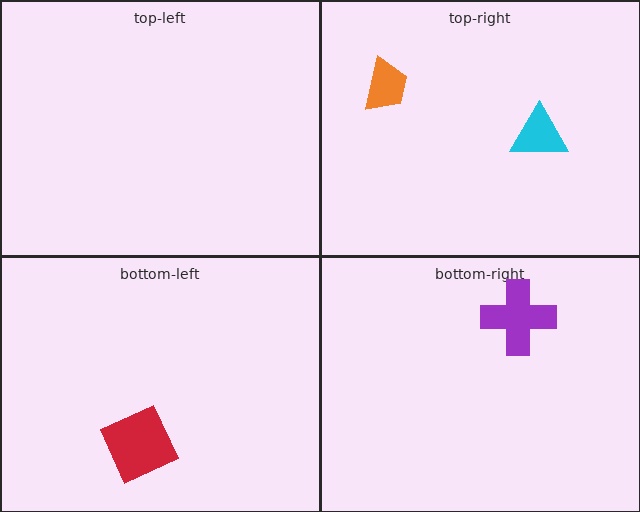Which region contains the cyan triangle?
The top-right region.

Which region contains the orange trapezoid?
The top-right region.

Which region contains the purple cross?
The bottom-right region.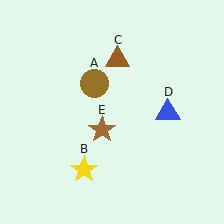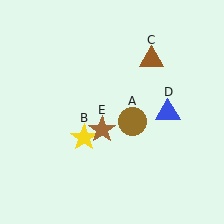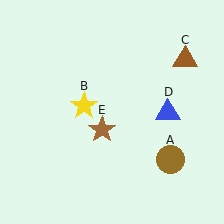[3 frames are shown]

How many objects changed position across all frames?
3 objects changed position: brown circle (object A), yellow star (object B), brown triangle (object C).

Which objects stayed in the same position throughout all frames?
Blue triangle (object D) and brown star (object E) remained stationary.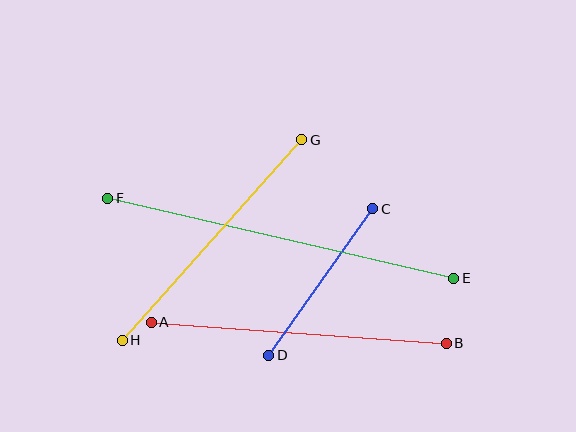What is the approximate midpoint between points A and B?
The midpoint is at approximately (299, 333) pixels.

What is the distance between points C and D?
The distance is approximately 180 pixels.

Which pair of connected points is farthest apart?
Points E and F are farthest apart.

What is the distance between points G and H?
The distance is approximately 269 pixels.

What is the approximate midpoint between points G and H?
The midpoint is at approximately (212, 240) pixels.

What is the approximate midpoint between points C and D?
The midpoint is at approximately (321, 282) pixels.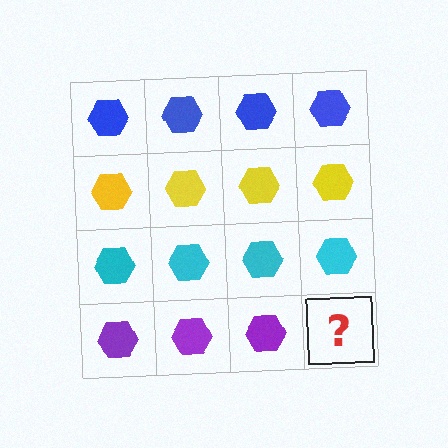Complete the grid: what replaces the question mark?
The question mark should be replaced with a purple hexagon.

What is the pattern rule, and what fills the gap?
The rule is that each row has a consistent color. The gap should be filled with a purple hexagon.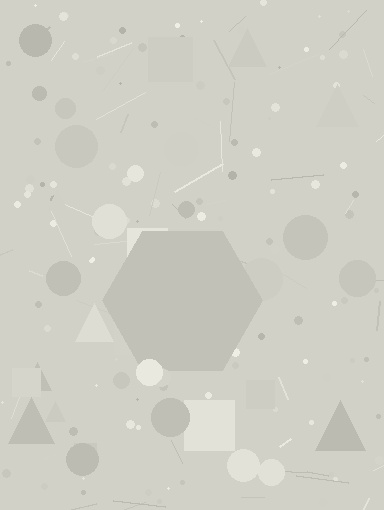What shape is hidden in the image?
A hexagon is hidden in the image.